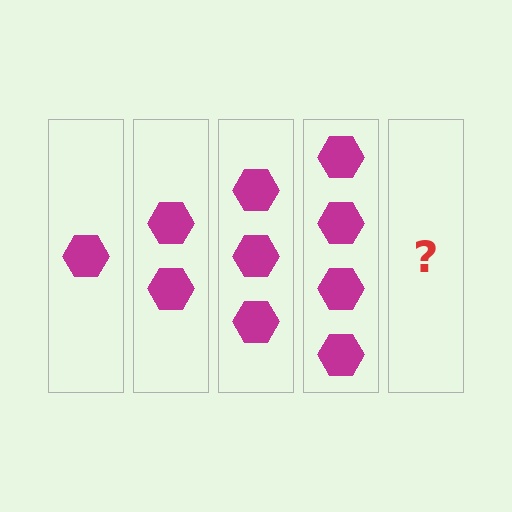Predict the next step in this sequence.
The next step is 5 hexagons.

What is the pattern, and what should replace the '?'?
The pattern is that each step adds one more hexagon. The '?' should be 5 hexagons.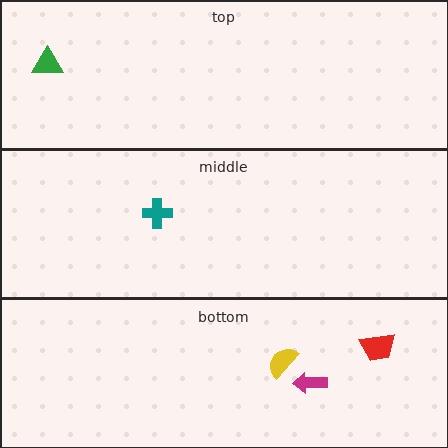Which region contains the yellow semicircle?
The bottom region.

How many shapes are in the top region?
1.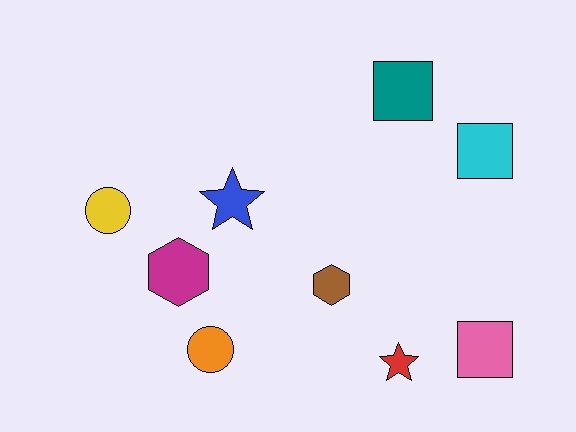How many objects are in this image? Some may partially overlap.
There are 9 objects.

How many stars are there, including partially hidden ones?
There are 2 stars.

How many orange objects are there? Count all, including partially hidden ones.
There is 1 orange object.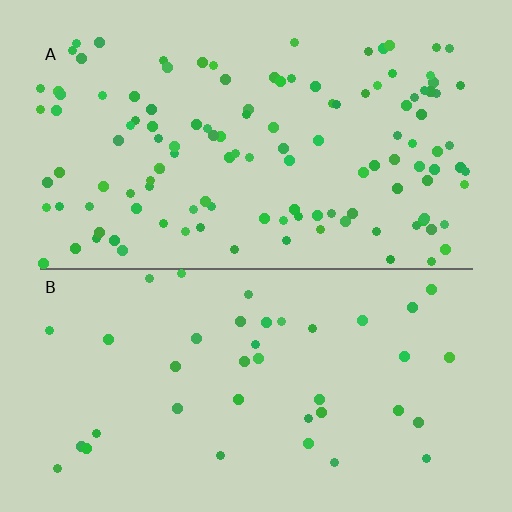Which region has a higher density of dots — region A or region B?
A (the top).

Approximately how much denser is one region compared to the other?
Approximately 3.1× — region A over region B.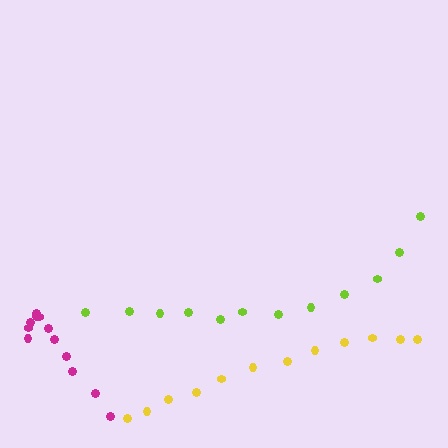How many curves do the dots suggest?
There are 3 distinct paths.